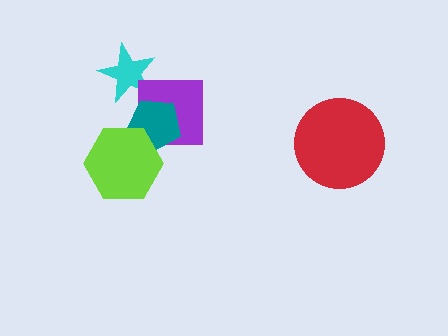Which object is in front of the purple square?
The teal pentagon is in front of the purple square.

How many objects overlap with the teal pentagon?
2 objects overlap with the teal pentagon.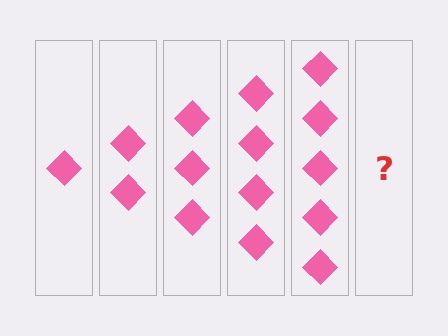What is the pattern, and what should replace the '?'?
The pattern is that each step adds one more diamond. The '?' should be 6 diamonds.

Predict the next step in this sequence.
The next step is 6 diamonds.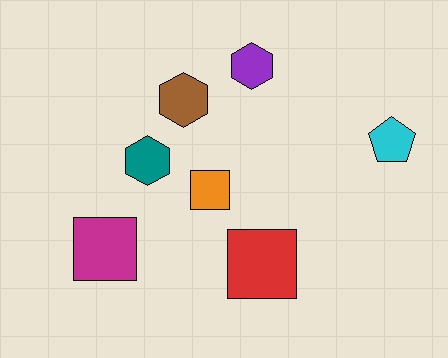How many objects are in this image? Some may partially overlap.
There are 7 objects.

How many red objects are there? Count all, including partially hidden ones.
There is 1 red object.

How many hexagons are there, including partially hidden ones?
There are 3 hexagons.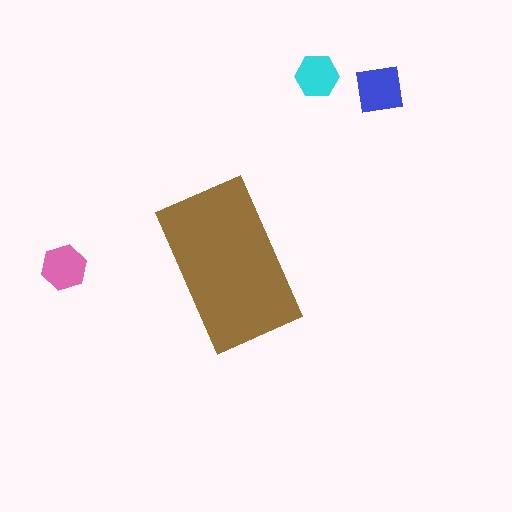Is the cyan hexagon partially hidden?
No, the cyan hexagon is fully visible.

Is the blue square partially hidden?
No, the blue square is fully visible.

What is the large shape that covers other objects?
A brown rectangle.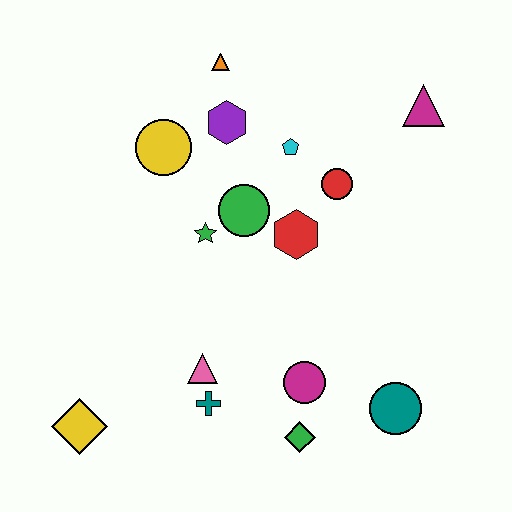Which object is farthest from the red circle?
The yellow diamond is farthest from the red circle.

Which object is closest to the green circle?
The green star is closest to the green circle.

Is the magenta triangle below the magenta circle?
No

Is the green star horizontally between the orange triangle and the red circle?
No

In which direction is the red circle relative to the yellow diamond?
The red circle is to the right of the yellow diamond.